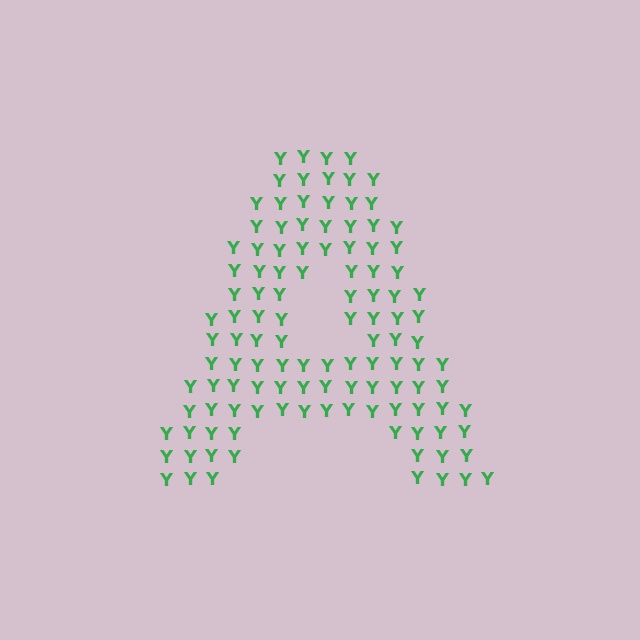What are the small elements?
The small elements are letter Y's.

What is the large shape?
The large shape is the letter A.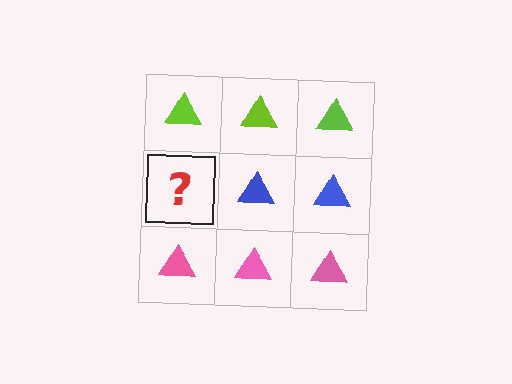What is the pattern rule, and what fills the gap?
The rule is that each row has a consistent color. The gap should be filled with a blue triangle.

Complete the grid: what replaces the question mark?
The question mark should be replaced with a blue triangle.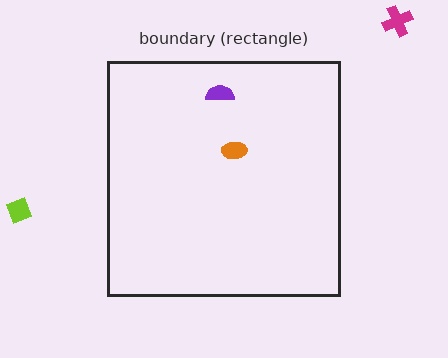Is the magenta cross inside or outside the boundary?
Outside.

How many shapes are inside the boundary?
2 inside, 2 outside.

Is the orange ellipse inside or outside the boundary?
Inside.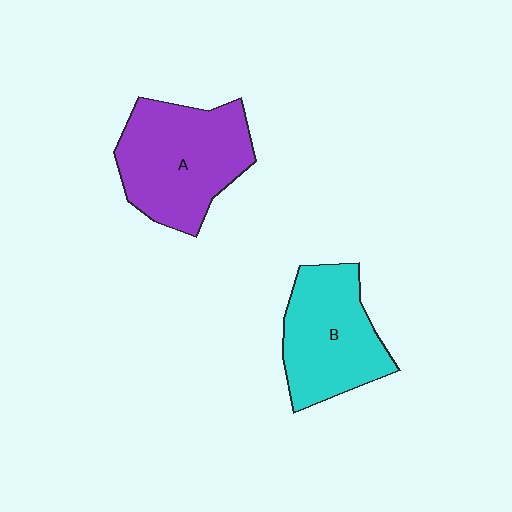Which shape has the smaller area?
Shape B (cyan).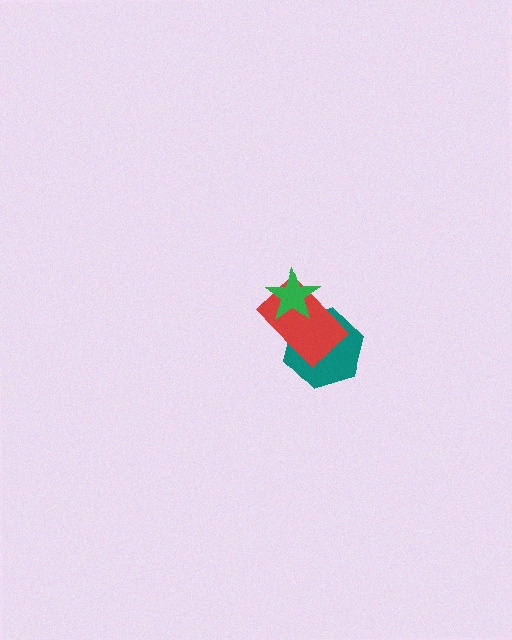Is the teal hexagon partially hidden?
Yes, it is partially covered by another shape.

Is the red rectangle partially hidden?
Yes, it is partially covered by another shape.